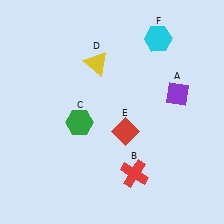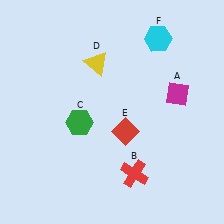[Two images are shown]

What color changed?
The diamond (A) changed from purple in Image 1 to magenta in Image 2.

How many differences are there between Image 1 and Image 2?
There is 1 difference between the two images.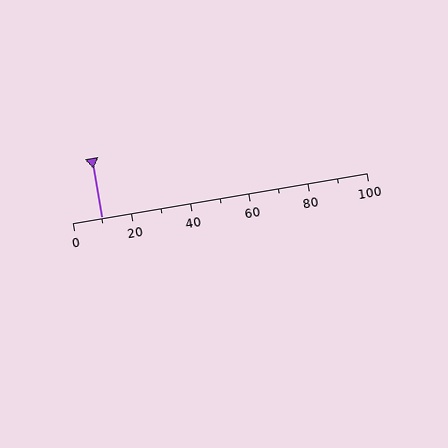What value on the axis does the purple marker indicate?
The marker indicates approximately 10.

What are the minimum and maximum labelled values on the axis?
The axis runs from 0 to 100.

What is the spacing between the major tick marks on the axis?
The major ticks are spaced 20 apart.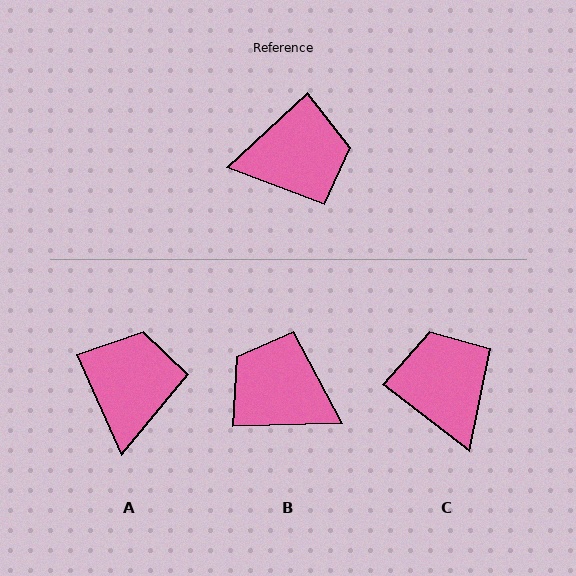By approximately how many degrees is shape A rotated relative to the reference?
Approximately 71 degrees counter-clockwise.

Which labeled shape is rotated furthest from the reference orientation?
B, about 139 degrees away.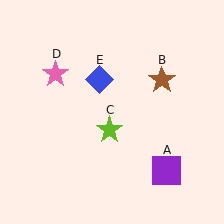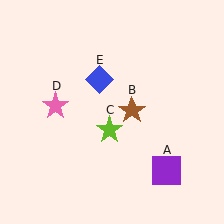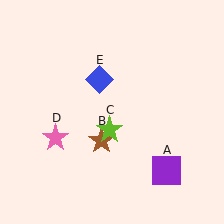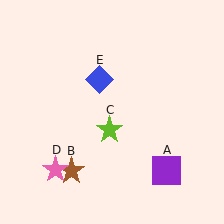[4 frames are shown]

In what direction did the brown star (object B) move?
The brown star (object B) moved down and to the left.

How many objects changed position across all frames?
2 objects changed position: brown star (object B), pink star (object D).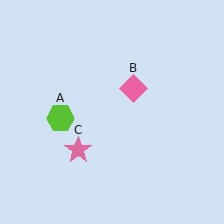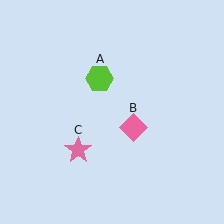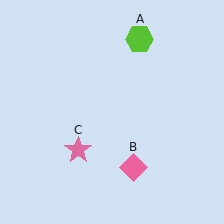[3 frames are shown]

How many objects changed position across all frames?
2 objects changed position: lime hexagon (object A), pink diamond (object B).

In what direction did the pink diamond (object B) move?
The pink diamond (object B) moved down.